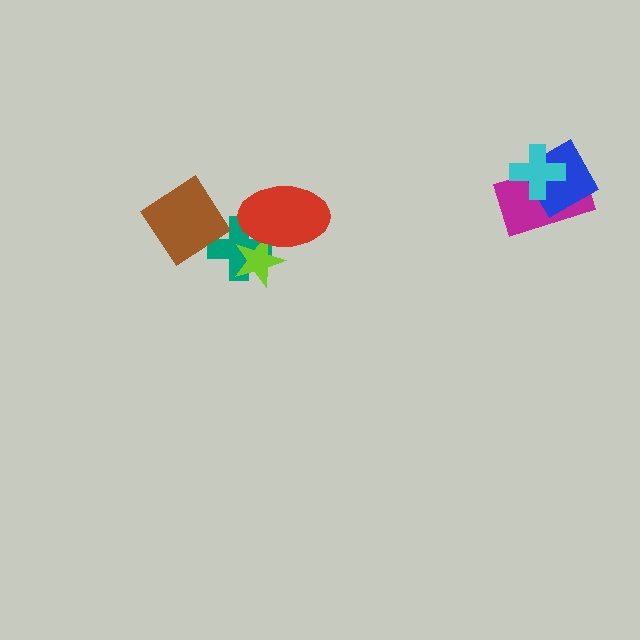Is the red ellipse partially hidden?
No, no other shape covers it.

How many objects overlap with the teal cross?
2 objects overlap with the teal cross.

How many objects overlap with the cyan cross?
2 objects overlap with the cyan cross.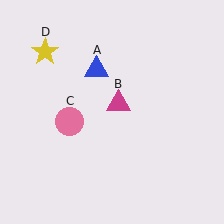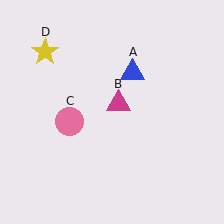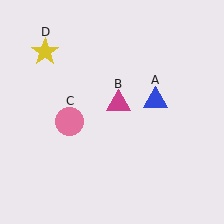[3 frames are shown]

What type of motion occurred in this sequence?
The blue triangle (object A) rotated clockwise around the center of the scene.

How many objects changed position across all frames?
1 object changed position: blue triangle (object A).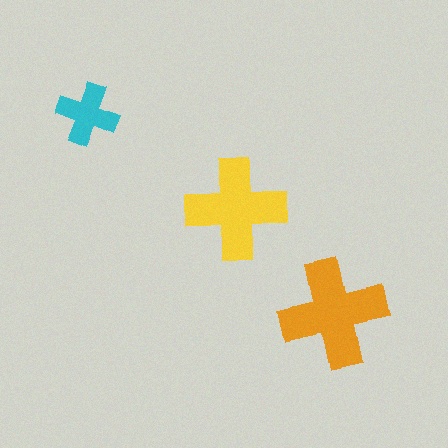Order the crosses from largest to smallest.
the orange one, the yellow one, the cyan one.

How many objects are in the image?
There are 3 objects in the image.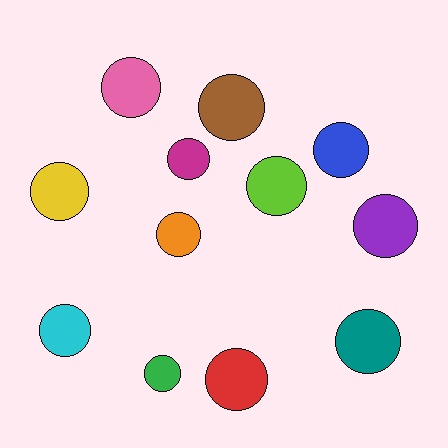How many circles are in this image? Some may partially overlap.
There are 12 circles.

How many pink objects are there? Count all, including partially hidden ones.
There is 1 pink object.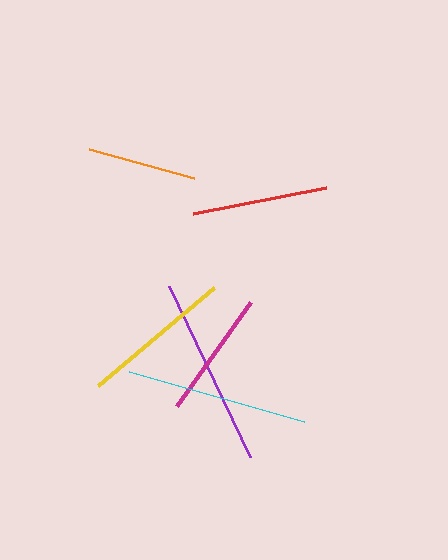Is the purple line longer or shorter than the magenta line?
The purple line is longer than the magenta line.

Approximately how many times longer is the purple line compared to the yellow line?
The purple line is approximately 1.2 times the length of the yellow line.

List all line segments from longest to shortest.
From longest to shortest: purple, cyan, yellow, red, magenta, orange.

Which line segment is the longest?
The purple line is the longest at approximately 189 pixels.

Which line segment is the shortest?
The orange line is the shortest at approximately 109 pixels.